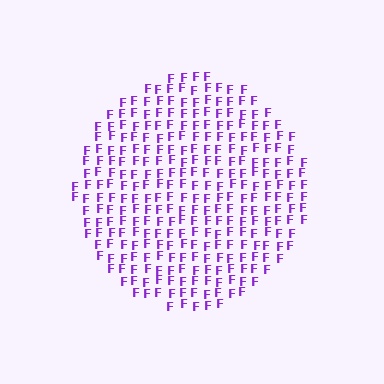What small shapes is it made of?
It is made of small letter F's.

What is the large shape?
The large shape is a circle.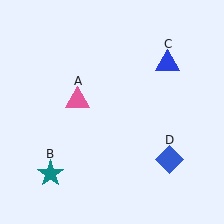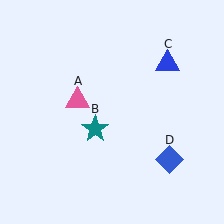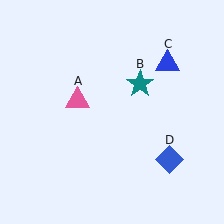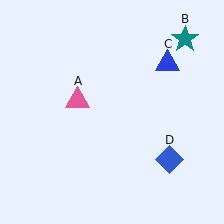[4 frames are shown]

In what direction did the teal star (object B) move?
The teal star (object B) moved up and to the right.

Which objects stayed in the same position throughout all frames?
Pink triangle (object A) and blue triangle (object C) and blue diamond (object D) remained stationary.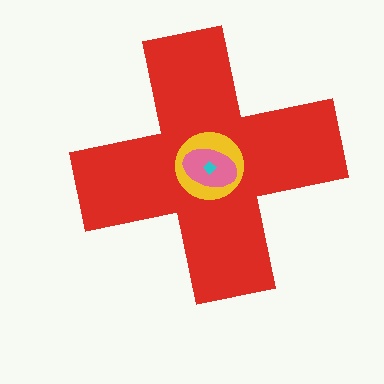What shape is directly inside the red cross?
The yellow circle.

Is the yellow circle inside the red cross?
Yes.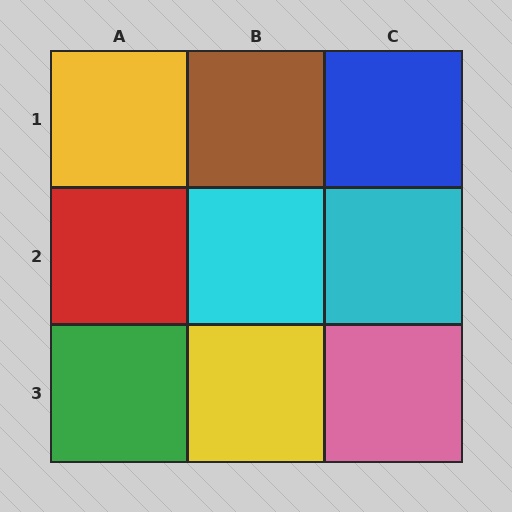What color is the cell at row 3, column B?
Yellow.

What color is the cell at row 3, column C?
Pink.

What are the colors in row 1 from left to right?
Yellow, brown, blue.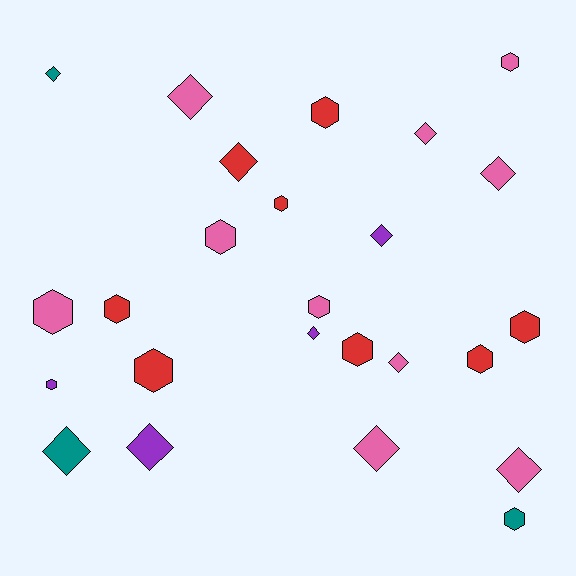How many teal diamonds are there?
There are 2 teal diamonds.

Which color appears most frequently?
Pink, with 10 objects.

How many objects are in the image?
There are 25 objects.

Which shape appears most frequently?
Hexagon, with 13 objects.